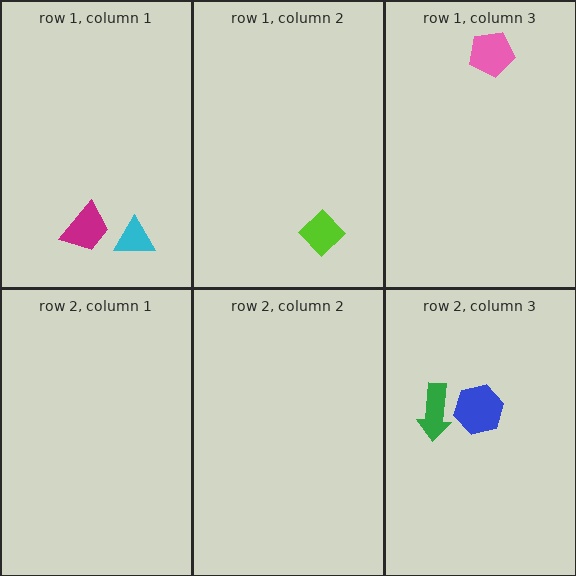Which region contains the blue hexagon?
The row 2, column 3 region.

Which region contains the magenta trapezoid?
The row 1, column 1 region.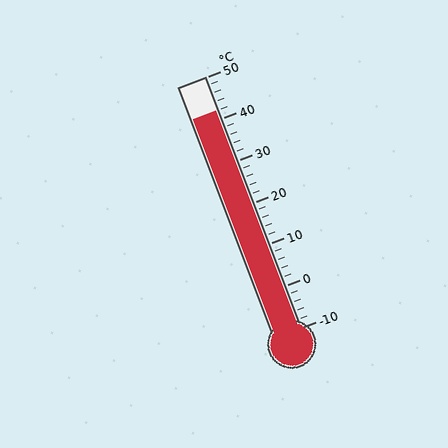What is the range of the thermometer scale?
The thermometer scale ranges from -10°C to 50°C.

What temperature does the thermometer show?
The thermometer shows approximately 42°C.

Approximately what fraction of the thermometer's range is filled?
The thermometer is filled to approximately 85% of its range.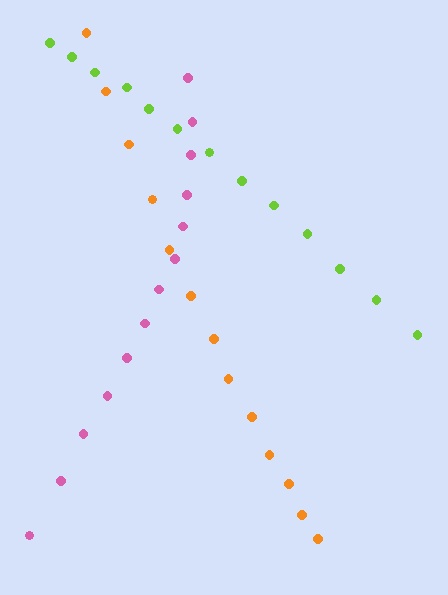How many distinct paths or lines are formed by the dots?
There are 3 distinct paths.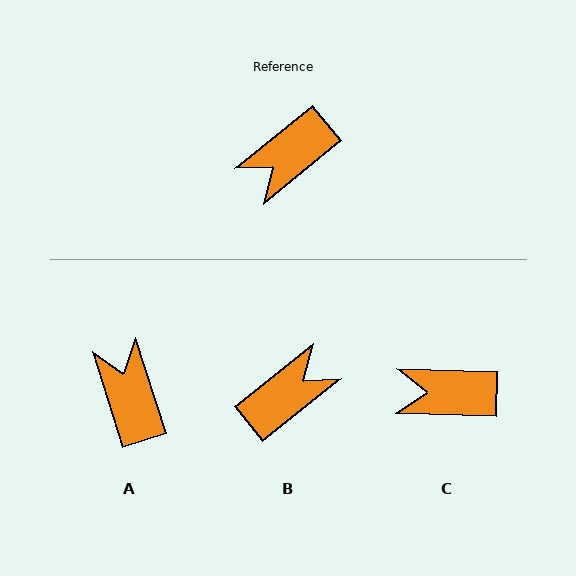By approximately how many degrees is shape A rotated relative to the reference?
Approximately 111 degrees clockwise.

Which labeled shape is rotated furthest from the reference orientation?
B, about 180 degrees away.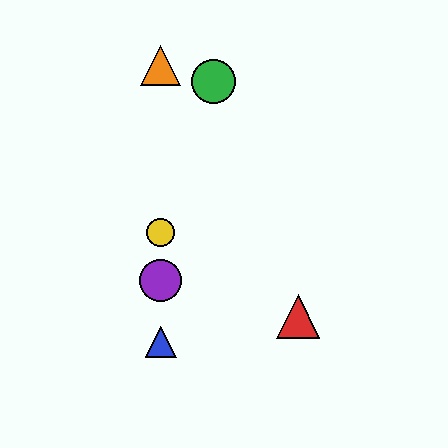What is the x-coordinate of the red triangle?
The red triangle is at x≈298.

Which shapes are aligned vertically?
The blue triangle, the yellow circle, the purple circle, the orange triangle are aligned vertically.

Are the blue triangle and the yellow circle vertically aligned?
Yes, both are at x≈161.